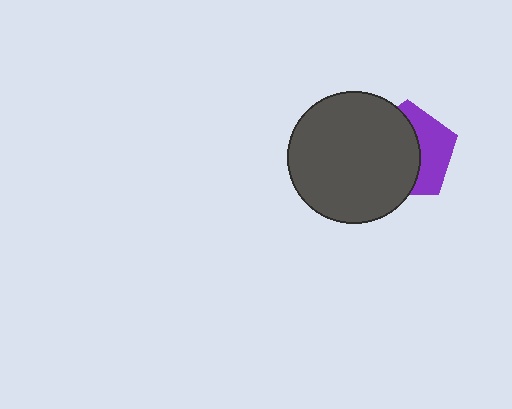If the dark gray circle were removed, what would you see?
You would see the complete purple pentagon.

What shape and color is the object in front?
The object in front is a dark gray circle.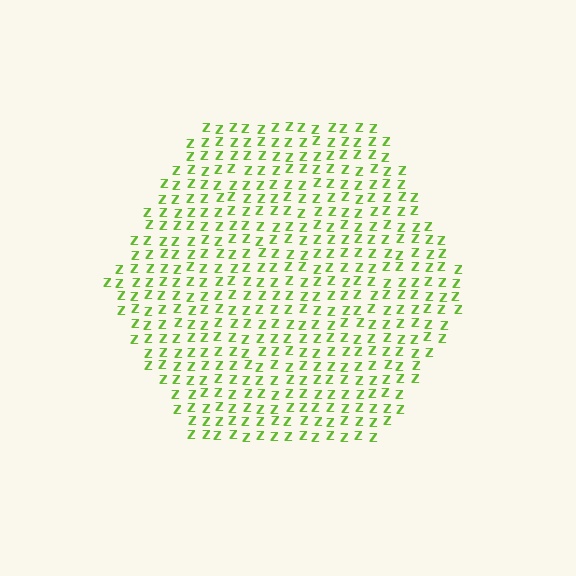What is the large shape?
The large shape is a hexagon.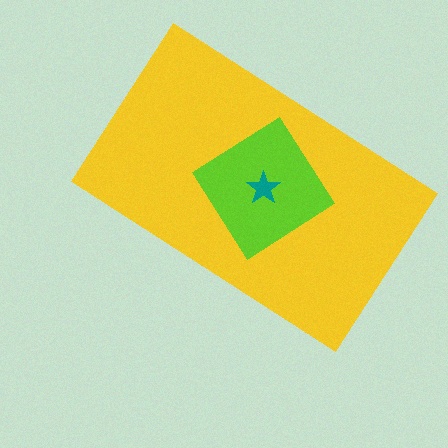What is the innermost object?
The teal star.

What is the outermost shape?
The yellow rectangle.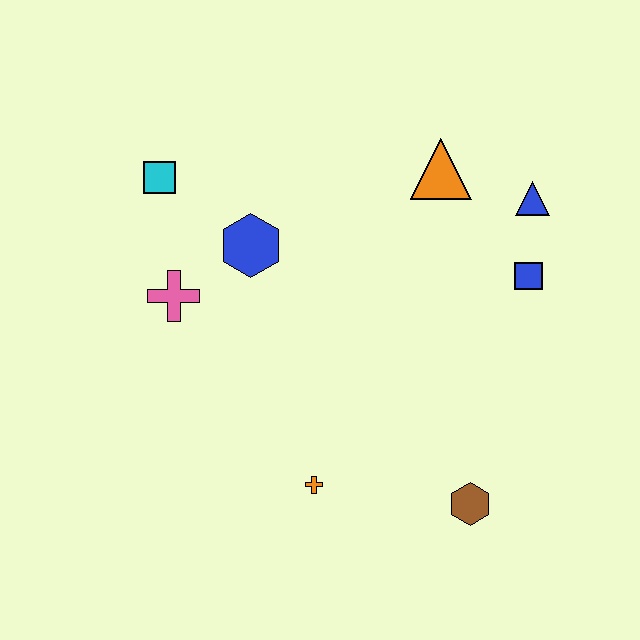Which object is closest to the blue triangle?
The blue square is closest to the blue triangle.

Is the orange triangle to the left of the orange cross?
No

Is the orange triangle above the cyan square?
Yes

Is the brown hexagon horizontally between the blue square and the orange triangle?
Yes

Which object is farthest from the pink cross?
The blue triangle is farthest from the pink cross.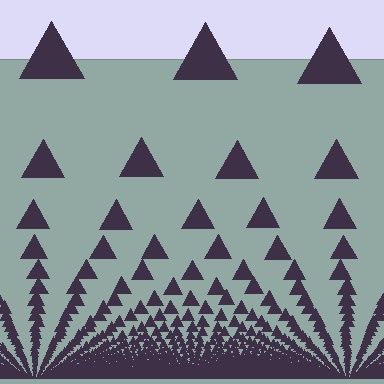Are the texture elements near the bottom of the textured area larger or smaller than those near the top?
Smaller. The gradient is inverted — elements near the bottom are smaller and denser.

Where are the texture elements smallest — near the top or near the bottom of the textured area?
Near the bottom.